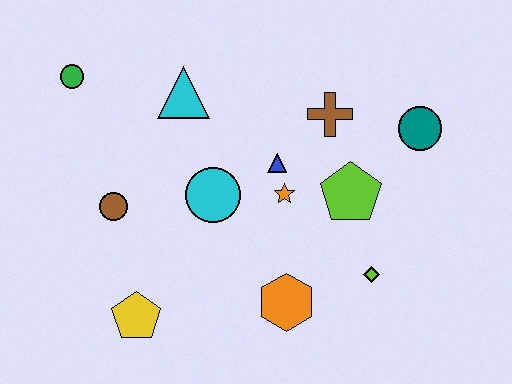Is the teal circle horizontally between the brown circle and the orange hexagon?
No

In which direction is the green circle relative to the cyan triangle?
The green circle is to the left of the cyan triangle.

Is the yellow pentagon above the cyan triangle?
No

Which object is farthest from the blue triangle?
The green circle is farthest from the blue triangle.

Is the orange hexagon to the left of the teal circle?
Yes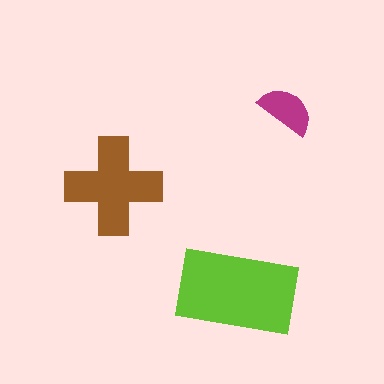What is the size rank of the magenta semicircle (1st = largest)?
3rd.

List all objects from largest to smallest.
The lime rectangle, the brown cross, the magenta semicircle.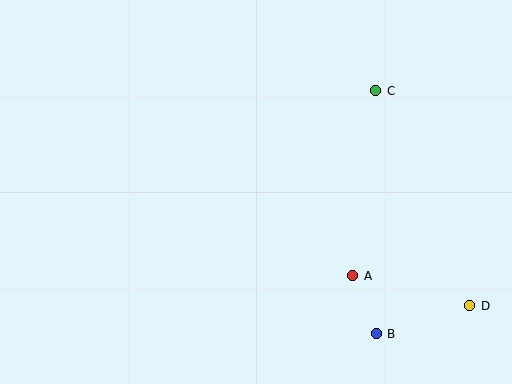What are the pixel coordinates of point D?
Point D is at (470, 306).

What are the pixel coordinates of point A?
Point A is at (353, 276).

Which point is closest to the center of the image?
Point A at (353, 276) is closest to the center.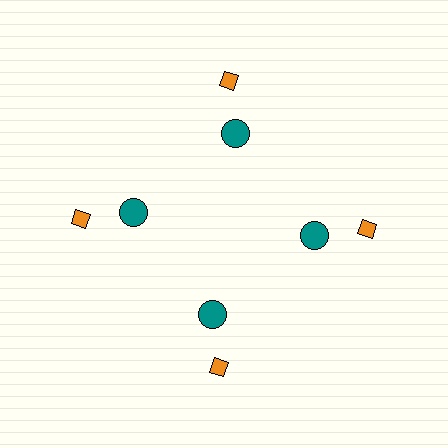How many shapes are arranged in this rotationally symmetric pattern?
There are 8 shapes, arranged in 4 groups of 2.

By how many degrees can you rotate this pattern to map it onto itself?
The pattern maps onto itself every 90 degrees of rotation.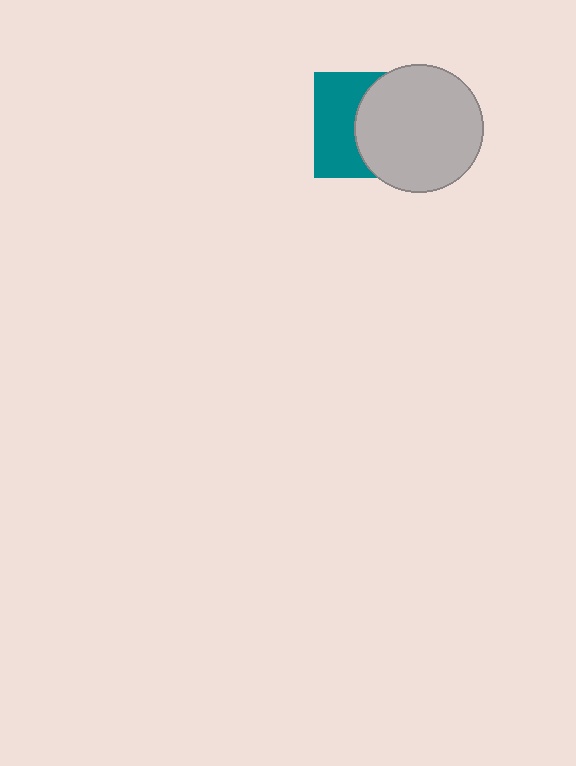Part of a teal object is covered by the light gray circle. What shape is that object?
It is a square.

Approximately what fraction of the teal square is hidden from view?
Roughly 54% of the teal square is hidden behind the light gray circle.